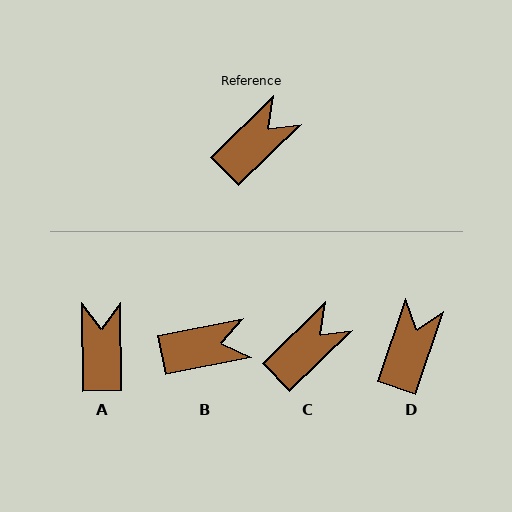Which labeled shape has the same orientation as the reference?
C.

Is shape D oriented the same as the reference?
No, it is off by about 27 degrees.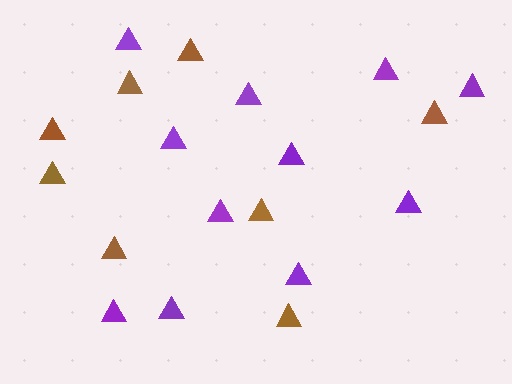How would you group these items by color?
There are 2 groups: one group of purple triangles (11) and one group of brown triangles (8).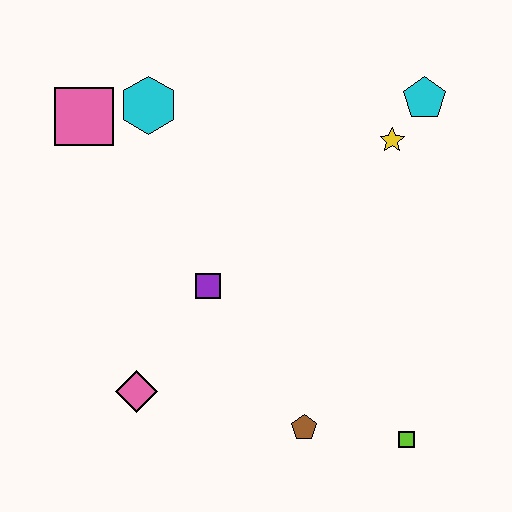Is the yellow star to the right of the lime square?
No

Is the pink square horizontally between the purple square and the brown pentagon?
No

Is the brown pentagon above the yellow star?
No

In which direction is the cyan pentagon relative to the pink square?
The cyan pentagon is to the right of the pink square.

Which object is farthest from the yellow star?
The pink diamond is farthest from the yellow star.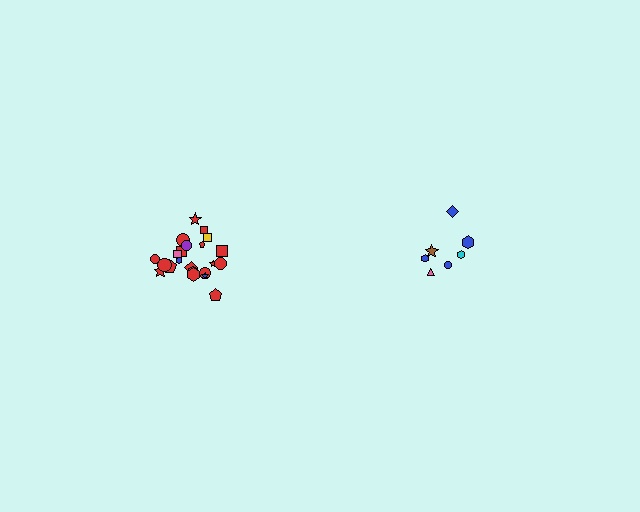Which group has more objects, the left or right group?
The left group.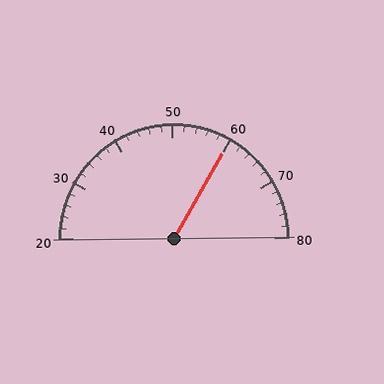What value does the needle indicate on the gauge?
The needle indicates approximately 60.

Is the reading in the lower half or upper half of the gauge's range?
The reading is in the upper half of the range (20 to 80).